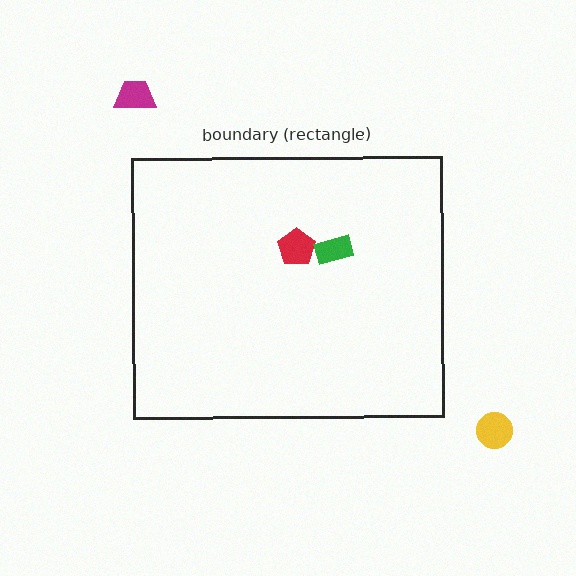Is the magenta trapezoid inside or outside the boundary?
Outside.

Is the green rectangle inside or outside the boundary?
Inside.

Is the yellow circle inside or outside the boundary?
Outside.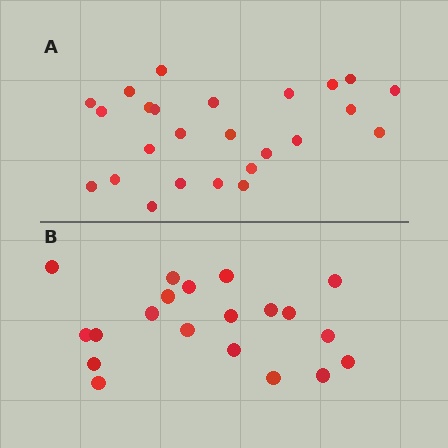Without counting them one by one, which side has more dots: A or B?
Region A (the top region) has more dots.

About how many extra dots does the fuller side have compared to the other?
Region A has about 5 more dots than region B.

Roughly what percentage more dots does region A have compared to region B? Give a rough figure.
About 25% more.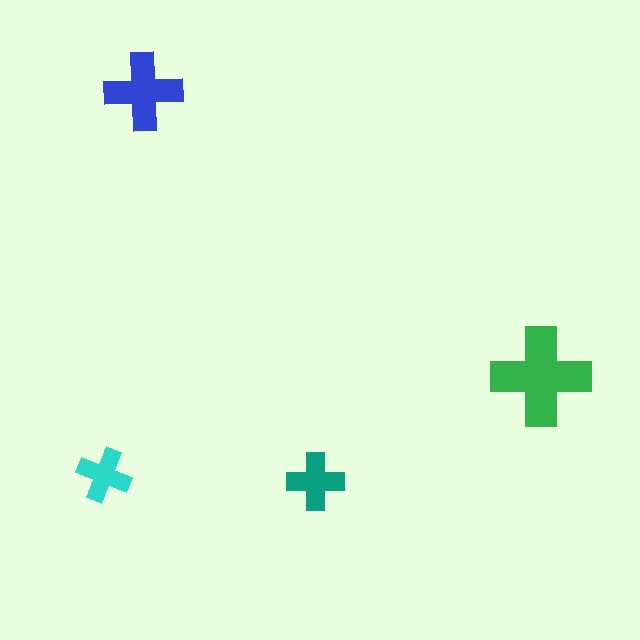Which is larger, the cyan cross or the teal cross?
The teal one.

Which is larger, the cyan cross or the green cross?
The green one.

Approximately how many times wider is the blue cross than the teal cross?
About 1.5 times wider.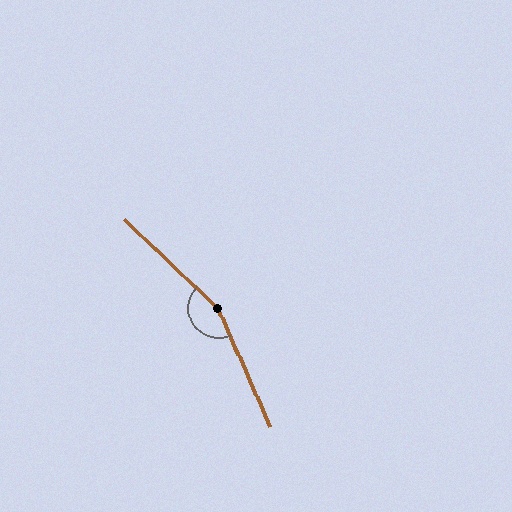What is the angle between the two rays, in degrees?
Approximately 157 degrees.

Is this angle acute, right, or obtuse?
It is obtuse.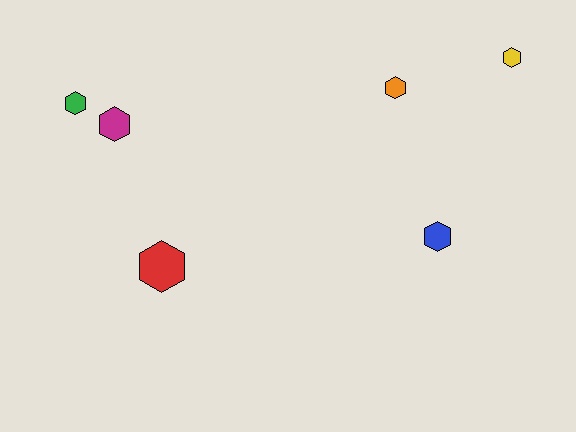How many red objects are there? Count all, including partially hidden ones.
There is 1 red object.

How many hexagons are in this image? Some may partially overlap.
There are 6 hexagons.